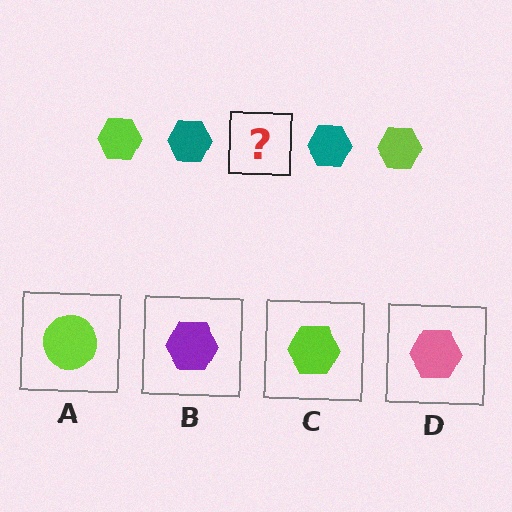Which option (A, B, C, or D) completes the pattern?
C.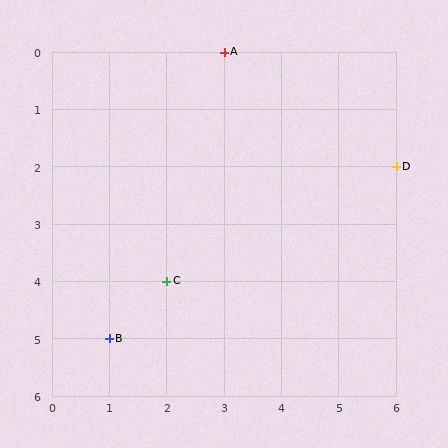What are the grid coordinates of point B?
Point B is at grid coordinates (1, 5).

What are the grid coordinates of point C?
Point C is at grid coordinates (2, 4).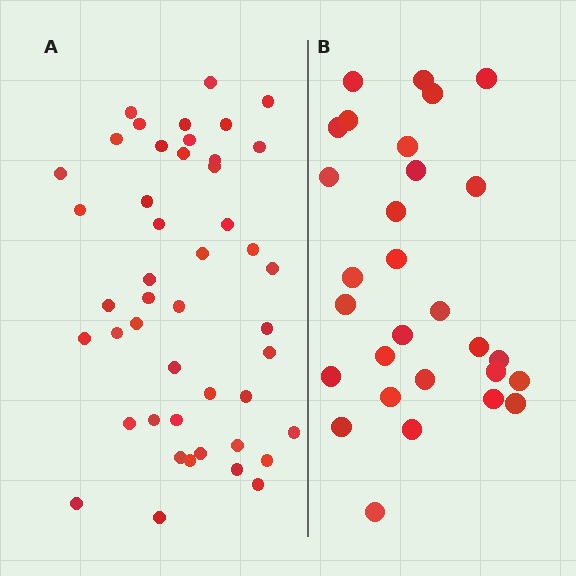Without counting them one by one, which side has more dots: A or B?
Region A (the left region) has more dots.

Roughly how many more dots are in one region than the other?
Region A has approximately 15 more dots than region B.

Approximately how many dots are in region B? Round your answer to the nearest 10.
About 30 dots. (The exact count is 29, which rounds to 30.)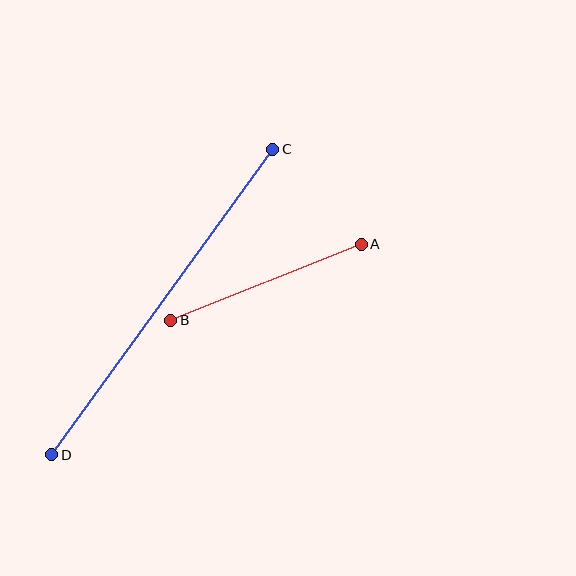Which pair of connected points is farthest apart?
Points C and D are farthest apart.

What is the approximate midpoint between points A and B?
The midpoint is at approximately (266, 282) pixels.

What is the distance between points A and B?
The distance is approximately 205 pixels.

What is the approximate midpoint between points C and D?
The midpoint is at approximately (162, 302) pixels.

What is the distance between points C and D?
The distance is approximately 377 pixels.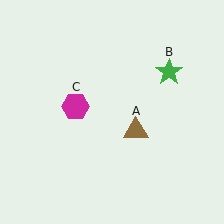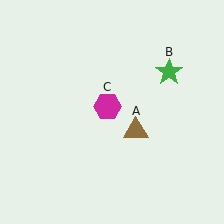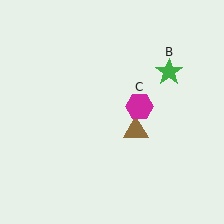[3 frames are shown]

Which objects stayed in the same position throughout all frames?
Brown triangle (object A) and green star (object B) remained stationary.